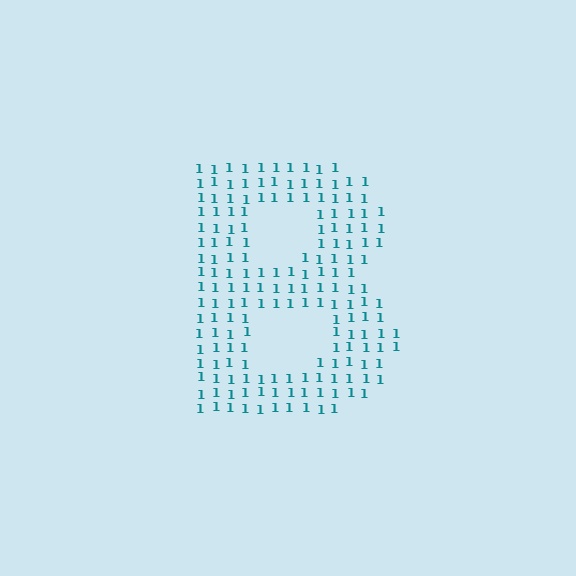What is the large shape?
The large shape is the letter B.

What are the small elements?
The small elements are digit 1's.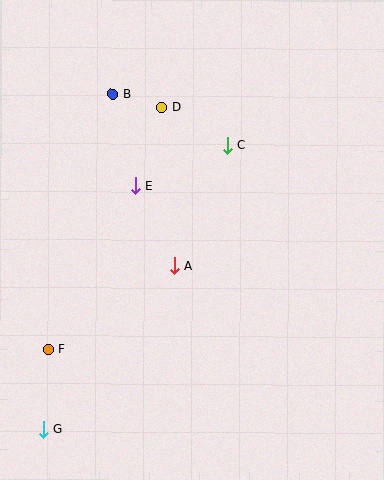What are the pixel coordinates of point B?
Point B is at (113, 94).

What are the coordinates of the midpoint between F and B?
The midpoint between F and B is at (81, 222).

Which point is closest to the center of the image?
Point A at (174, 265) is closest to the center.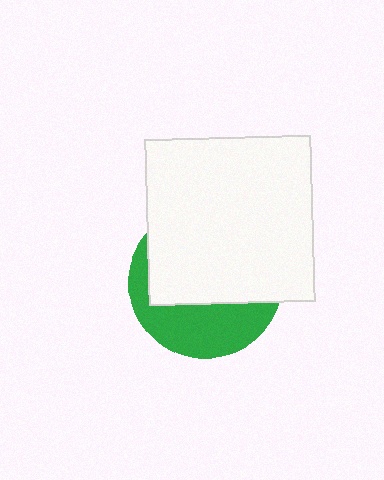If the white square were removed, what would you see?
You would see the complete green circle.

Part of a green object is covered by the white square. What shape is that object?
It is a circle.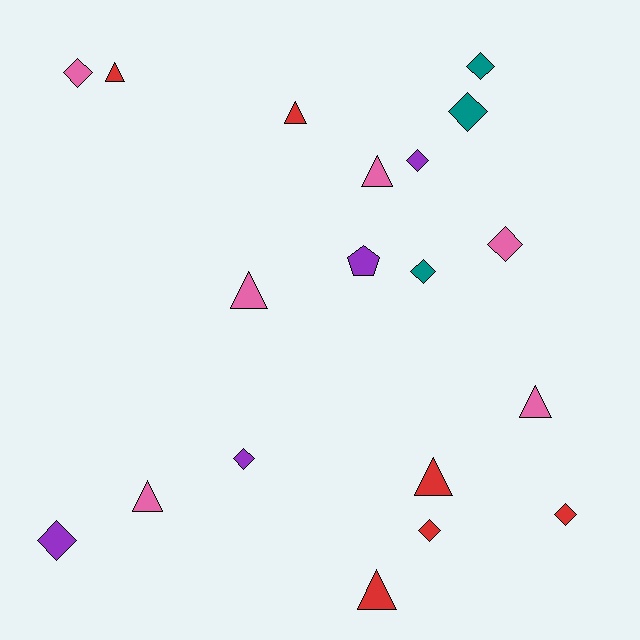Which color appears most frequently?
Red, with 6 objects.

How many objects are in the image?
There are 19 objects.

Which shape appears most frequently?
Diamond, with 10 objects.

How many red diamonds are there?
There are 2 red diamonds.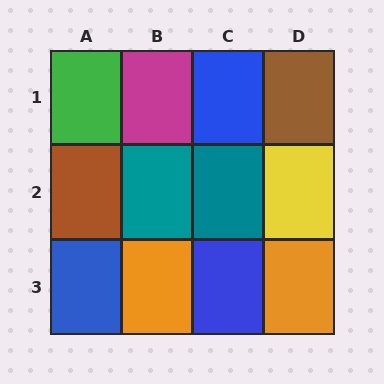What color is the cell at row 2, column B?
Teal.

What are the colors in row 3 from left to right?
Blue, orange, blue, orange.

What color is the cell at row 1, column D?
Brown.